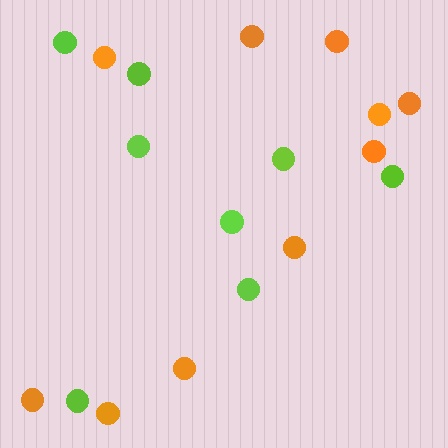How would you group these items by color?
There are 2 groups: one group of orange circles (10) and one group of lime circles (8).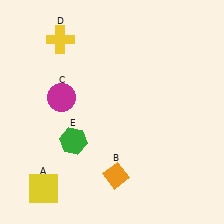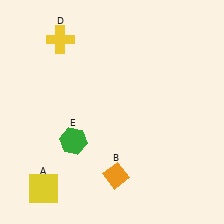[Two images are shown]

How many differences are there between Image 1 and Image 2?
There is 1 difference between the two images.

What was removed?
The magenta circle (C) was removed in Image 2.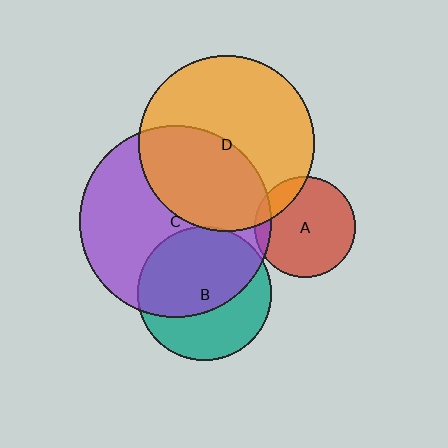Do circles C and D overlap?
Yes.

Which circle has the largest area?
Circle C (purple).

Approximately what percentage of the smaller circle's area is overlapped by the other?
Approximately 40%.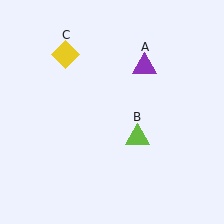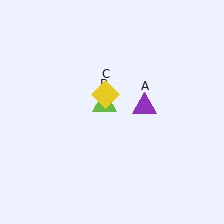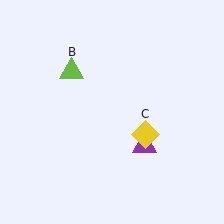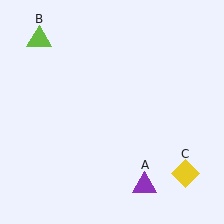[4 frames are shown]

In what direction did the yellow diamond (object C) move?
The yellow diamond (object C) moved down and to the right.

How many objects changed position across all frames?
3 objects changed position: purple triangle (object A), lime triangle (object B), yellow diamond (object C).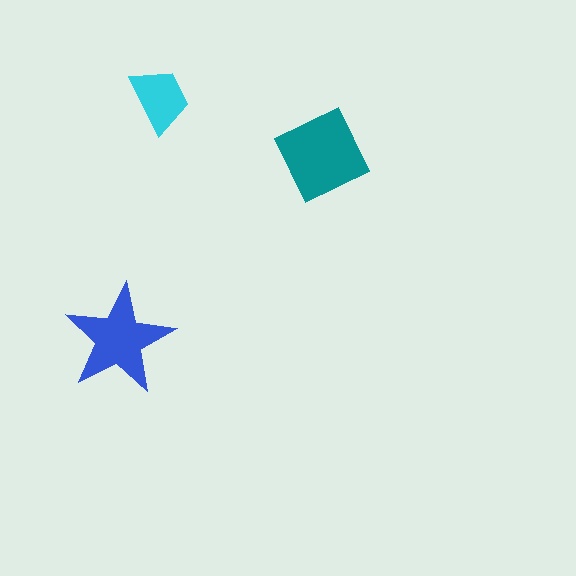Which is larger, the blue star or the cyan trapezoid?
The blue star.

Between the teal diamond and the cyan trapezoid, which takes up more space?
The teal diamond.